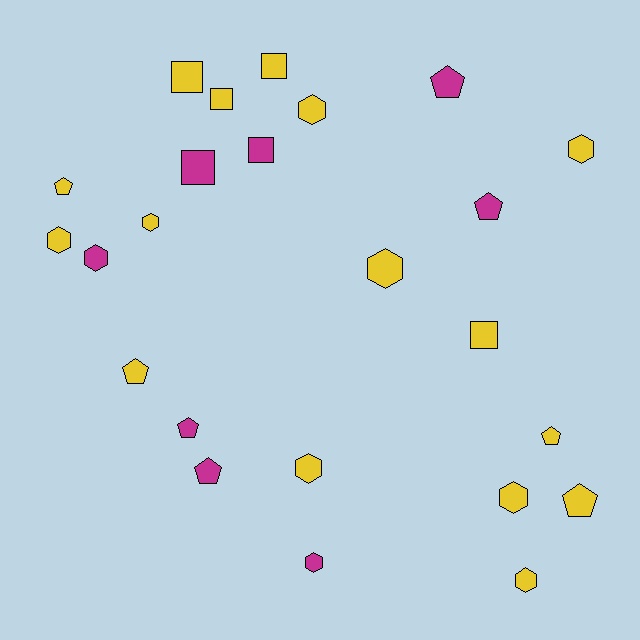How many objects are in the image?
There are 24 objects.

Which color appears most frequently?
Yellow, with 16 objects.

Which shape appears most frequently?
Hexagon, with 10 objects.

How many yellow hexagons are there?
There are 8 yellow hexagons.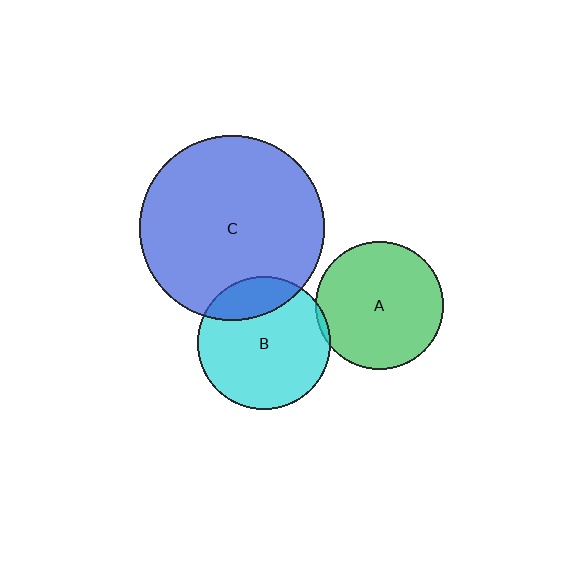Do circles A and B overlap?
Yes.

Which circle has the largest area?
Circle C (blue).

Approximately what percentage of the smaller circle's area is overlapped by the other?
Approximately 5%.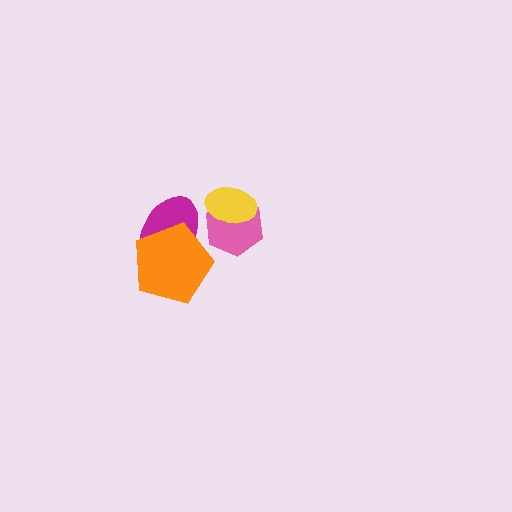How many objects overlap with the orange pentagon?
1 object overlaps with the orange pentagon.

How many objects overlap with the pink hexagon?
1 object overlaps with the pink hexagon.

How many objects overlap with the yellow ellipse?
1 object overlaps with the yellow ellipse.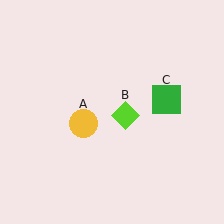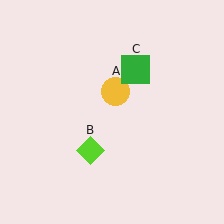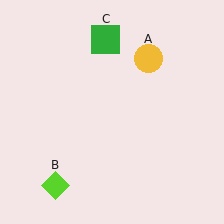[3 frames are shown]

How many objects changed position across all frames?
3 objects changed position: yellow circle (object A), lime diamond (object B), green square (object C).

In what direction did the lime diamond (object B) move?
The lime diamond (object B) moved down and to the left.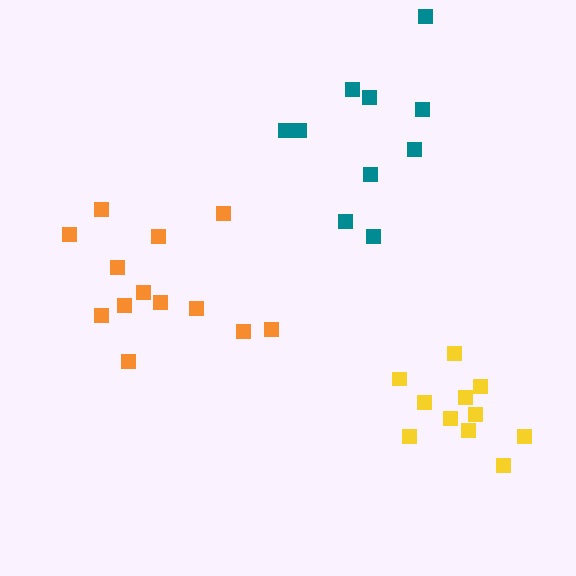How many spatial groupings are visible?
There are 3 spatial groupings.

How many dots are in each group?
Group 1: 13 dots, Group 2: 11 dots, Group 3: 10 dots (34 total).